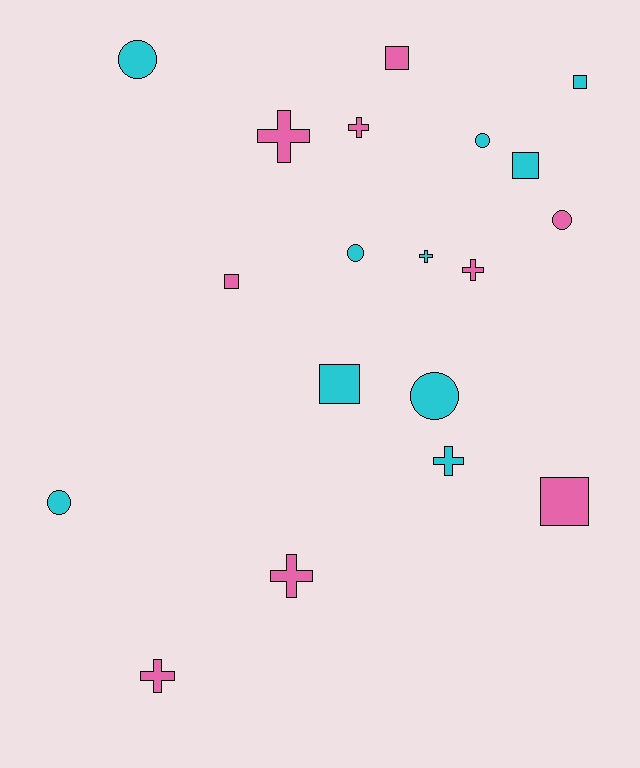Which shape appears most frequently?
Cross, with 7 objects.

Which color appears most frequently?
Cyan, with 10 objects.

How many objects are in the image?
There are 19 objects.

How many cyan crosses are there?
There are 2 cyan crosses.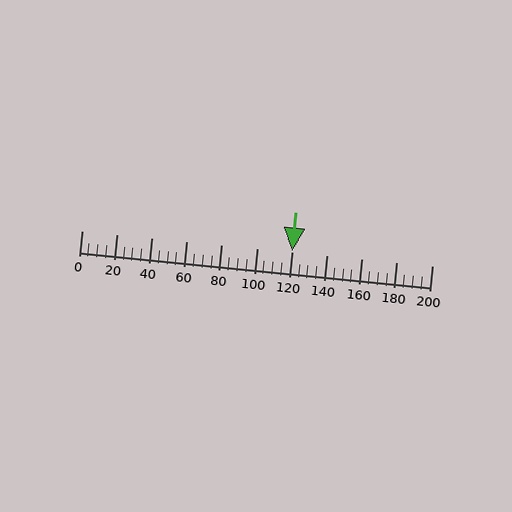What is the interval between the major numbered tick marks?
The major tick marks are spaced 20 units apart.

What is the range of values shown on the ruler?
The ruler shows values from 0 to 200.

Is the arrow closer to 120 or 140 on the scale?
The arrow is closer to 120.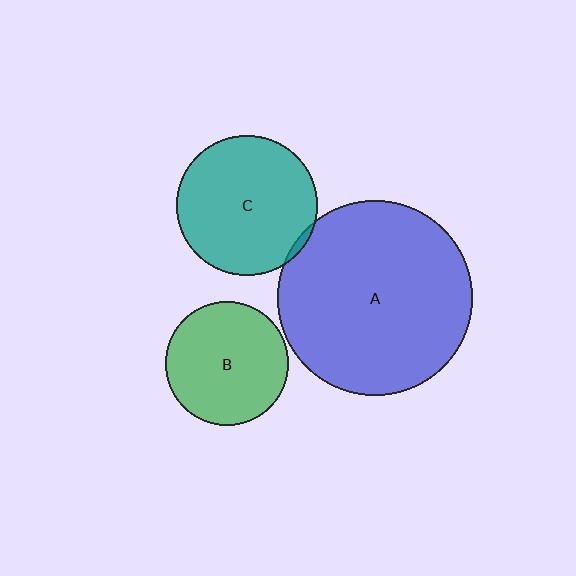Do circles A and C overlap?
Yes.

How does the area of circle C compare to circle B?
Approximately 1.3 times.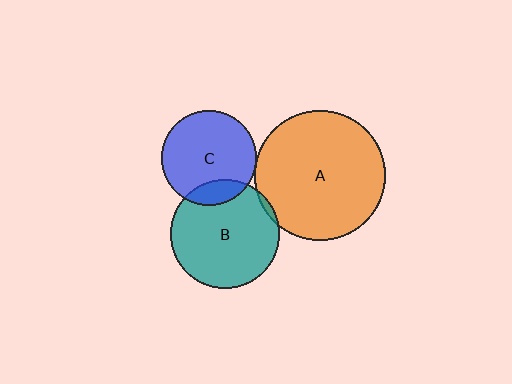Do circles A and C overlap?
Yes.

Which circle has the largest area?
Circle A (orange).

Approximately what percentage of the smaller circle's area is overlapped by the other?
Approximately 5%.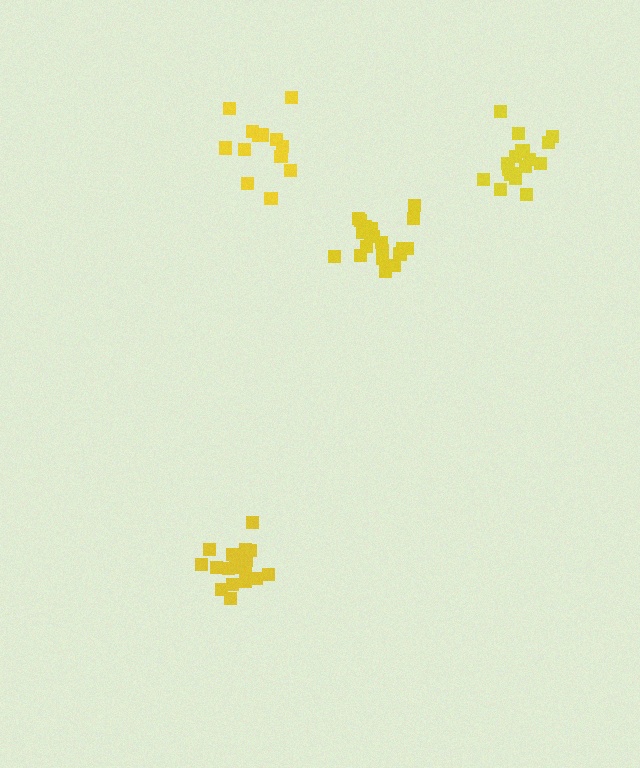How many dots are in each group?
Group 1: 18 dots, Group 2: 19 dots, Group 3: 14 dots, Group 4: 20 dots (71 total).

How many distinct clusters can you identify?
There are 4 distinct clusters.